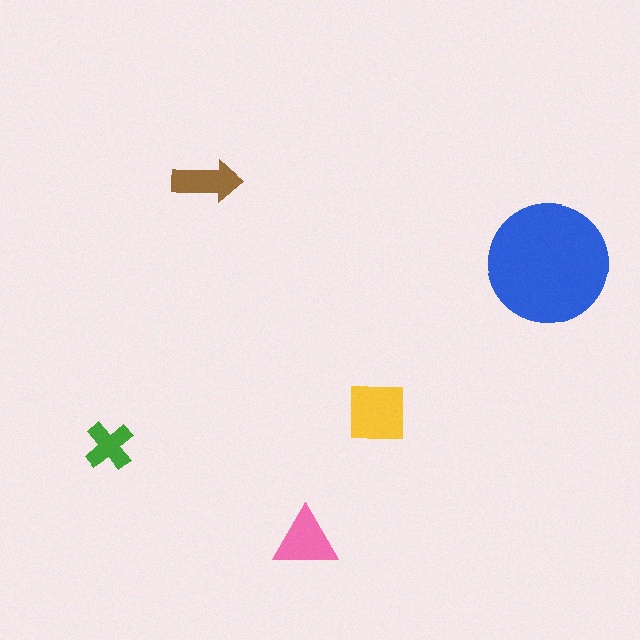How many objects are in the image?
There are 5 objects in the image.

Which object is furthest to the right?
The blue circle is rightmost.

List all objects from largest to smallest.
The blue circle, the yellow square, the pink triangle, the brown arrow, the green cross.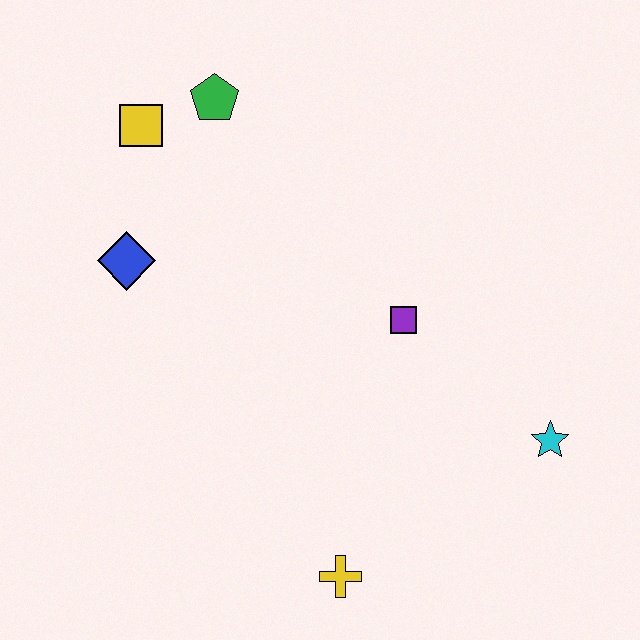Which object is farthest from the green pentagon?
The yellow cross is farthest from the green pentagon.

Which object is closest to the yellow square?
The green pentagon is closest to the yellow square.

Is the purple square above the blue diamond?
No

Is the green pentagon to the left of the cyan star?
Yes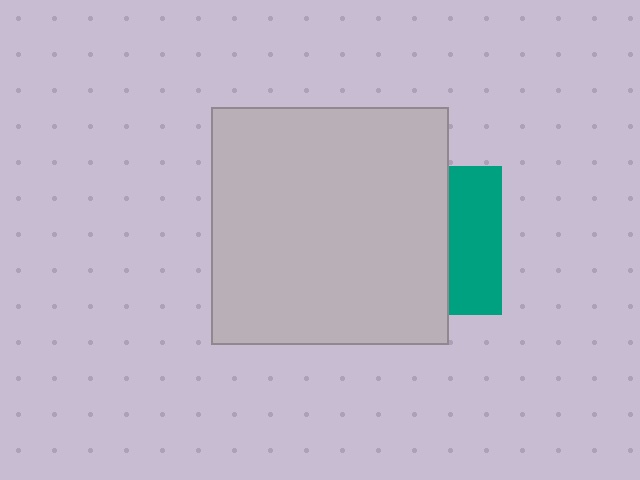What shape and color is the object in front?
The object in front is a light gray square.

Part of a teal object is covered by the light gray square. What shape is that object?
It is a square.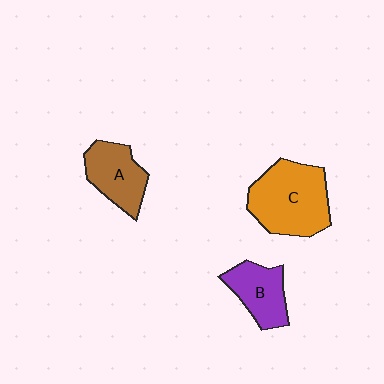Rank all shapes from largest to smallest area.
From largest to smallest: C (orange), A (brown), B (purple).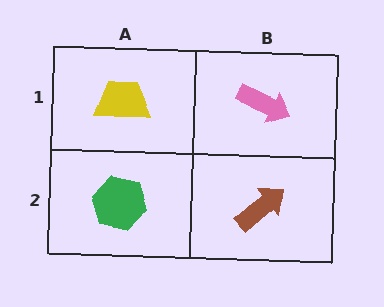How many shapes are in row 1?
2 shapes.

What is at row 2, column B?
A brown arrow.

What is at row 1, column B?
A pink arrow.